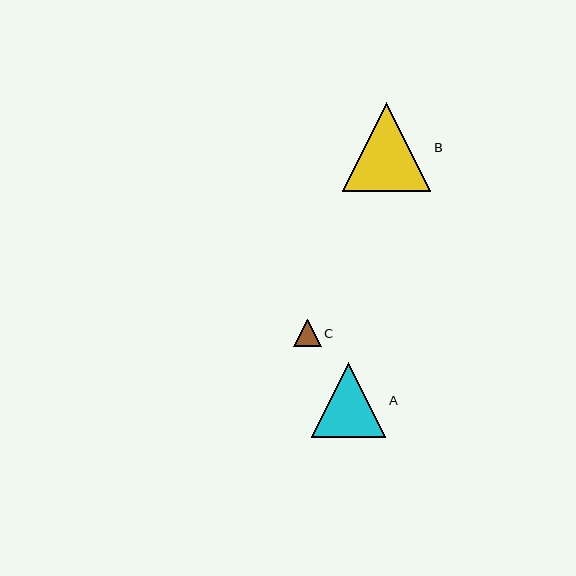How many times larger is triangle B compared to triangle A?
Triangle B is approximately 1.2 times the size of triangle A.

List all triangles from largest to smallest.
From largest to smallest: B, A, C.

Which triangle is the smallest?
Triangle C is the smallest with a size of approximately 28 pixels.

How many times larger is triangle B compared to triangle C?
Triangle B is approximately 3.2 times the size of triangle C.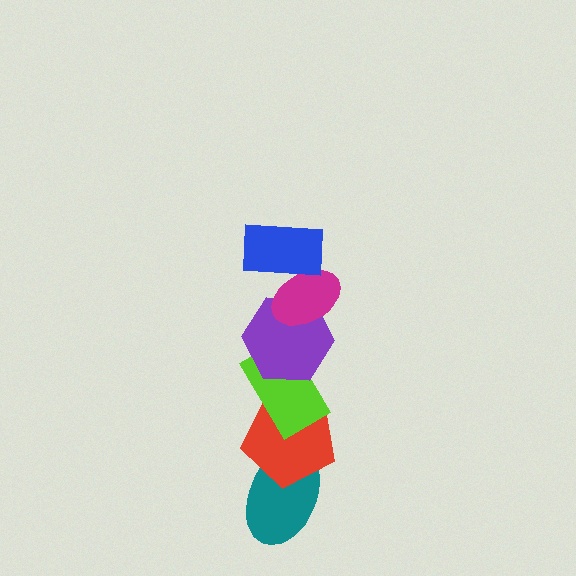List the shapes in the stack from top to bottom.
From top to bottom: the blue rectangle, the magenta ellipse, the purple hexagon, the lime rectangle, the red pentagon, the teal ellipse.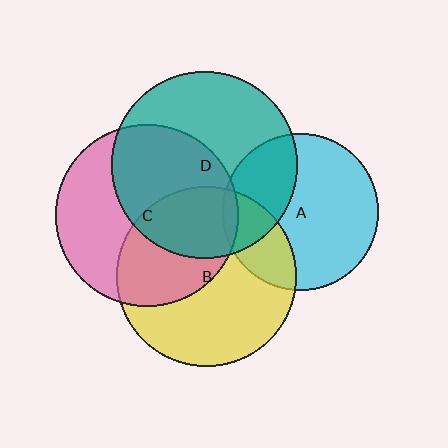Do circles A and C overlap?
Yes.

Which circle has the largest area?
Circle D (teal).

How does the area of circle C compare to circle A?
Approximately 1.4 times.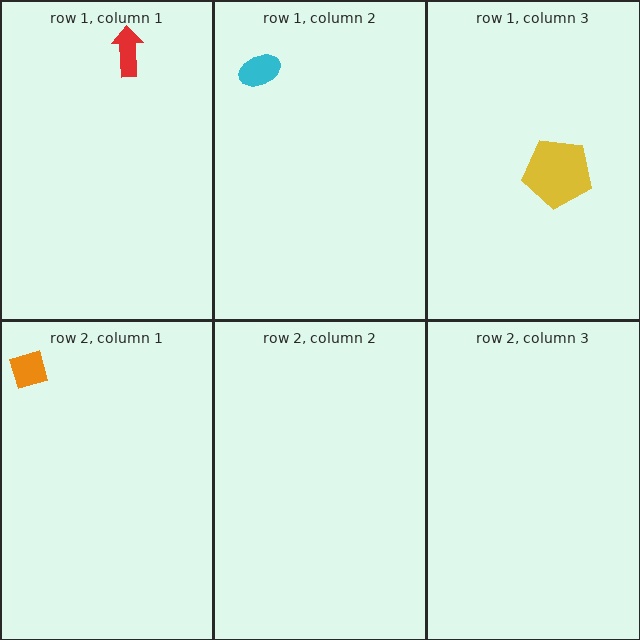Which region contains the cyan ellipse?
The row 1, column 2 region.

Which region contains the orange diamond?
The row 2, column 1 region.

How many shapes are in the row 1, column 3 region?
1.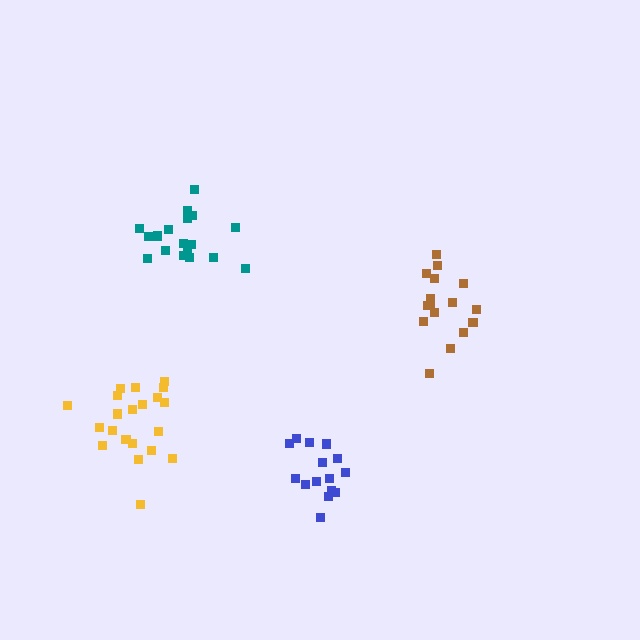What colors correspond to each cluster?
The clusters are colored: teal, blue, brown, yellow.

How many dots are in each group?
Group 1: 18 dots, Group 2: 15 dots, Group 3: 16 dots, Group 4: 21 dots (70 total).